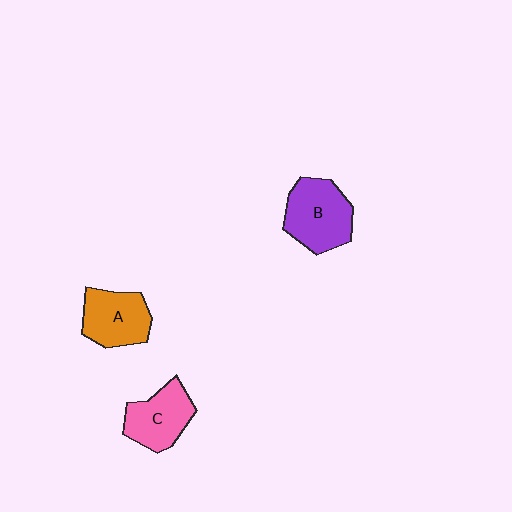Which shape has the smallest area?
Shape C (pink).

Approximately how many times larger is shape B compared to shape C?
Approximately 1.2 times.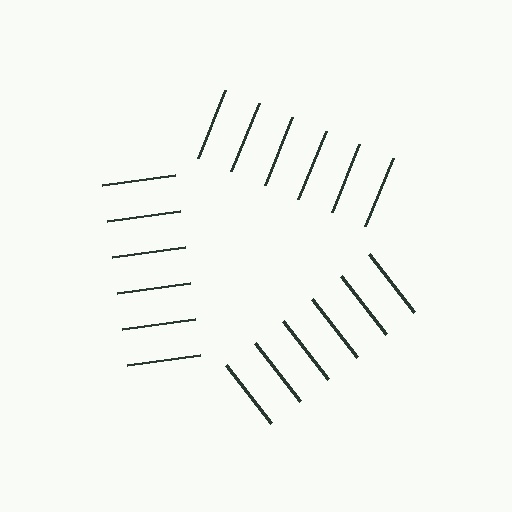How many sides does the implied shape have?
3 sides — the line-ends trace a triangle.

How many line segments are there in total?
18 — 6 along each of the 3 edges.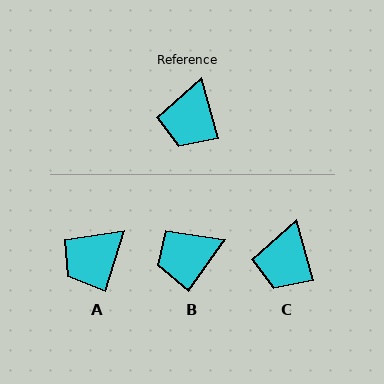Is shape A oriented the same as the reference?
No, it is off by about 32 degrees.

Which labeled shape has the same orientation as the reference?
C.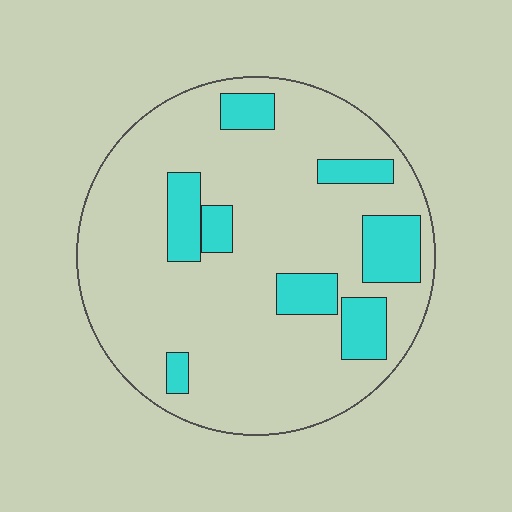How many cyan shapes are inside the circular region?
8.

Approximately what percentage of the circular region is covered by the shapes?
Approximately 20%.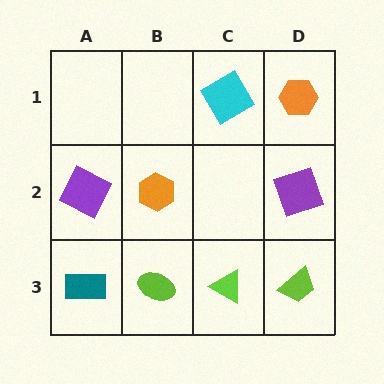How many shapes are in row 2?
3 shapes.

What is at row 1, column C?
A cyan diamond.